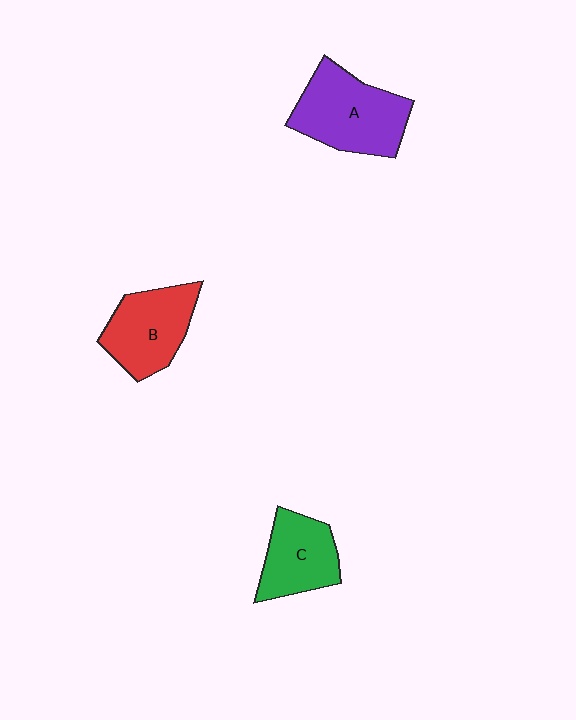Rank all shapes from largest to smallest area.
From largest to smallest: A (purple), B (red), C (green).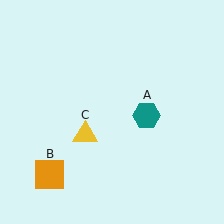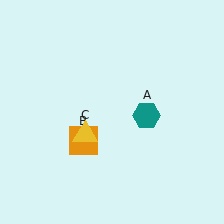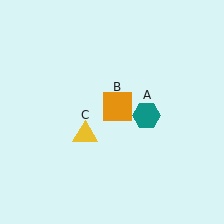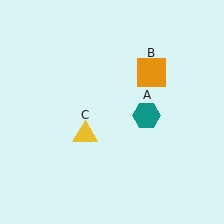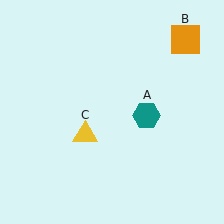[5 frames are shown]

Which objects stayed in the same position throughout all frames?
Teal hexagon (object A) and yellow triangle (object C) remained stationary.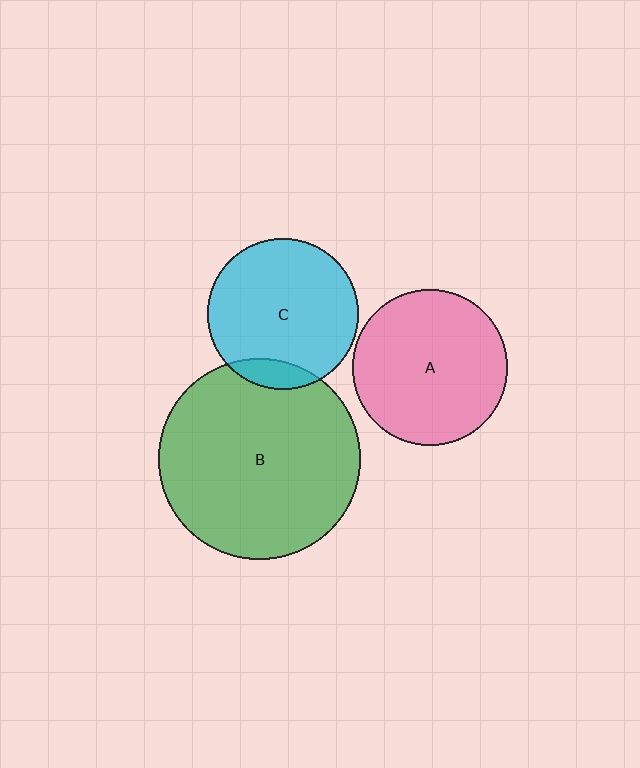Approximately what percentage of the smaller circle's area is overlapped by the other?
Approximately 10%.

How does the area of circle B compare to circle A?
Approximately 1.7 times.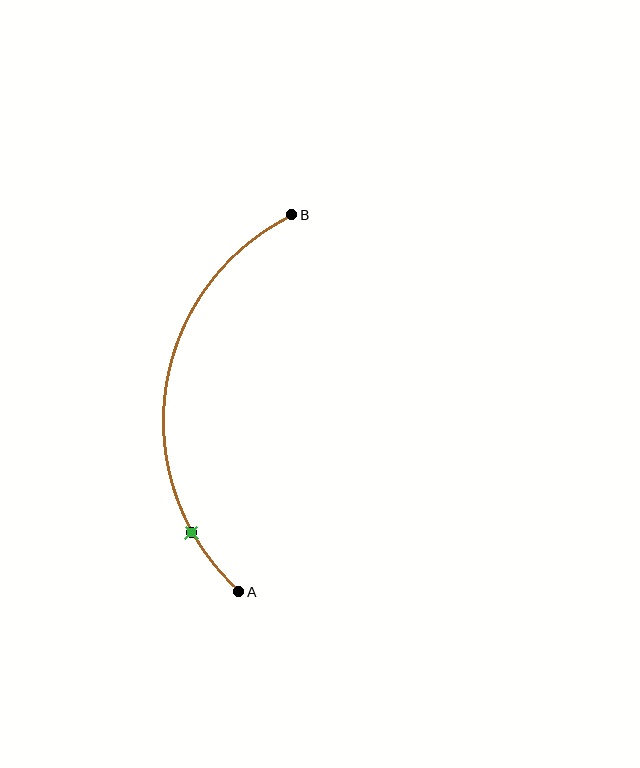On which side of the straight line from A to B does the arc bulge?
The arc bulges to the left of the straight line connecting A and B.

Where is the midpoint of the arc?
The arc midpoint is the point on the curve farthest from the straight line joining A and B. It sits to the left of that line.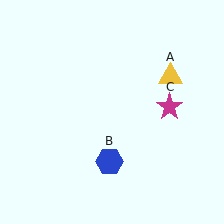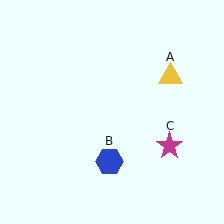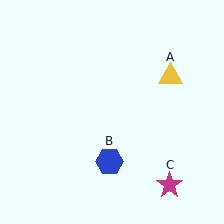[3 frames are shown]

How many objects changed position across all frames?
1 object changed position: magenta star (object C).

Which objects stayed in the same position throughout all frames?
Yellow triangle (object A) and blue hexagon (object B) remained stationary.